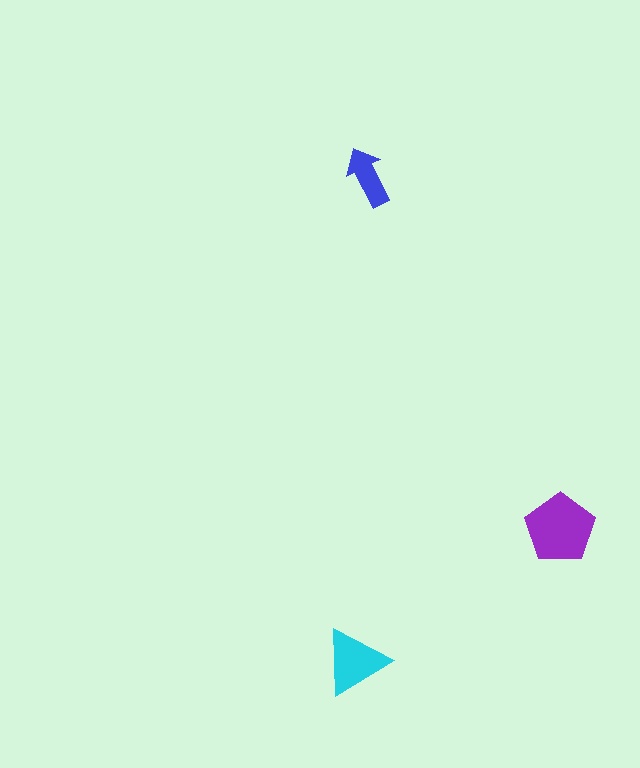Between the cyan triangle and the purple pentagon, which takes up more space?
The purple pentagon.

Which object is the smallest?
The blue arrow.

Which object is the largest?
The purple pentagon.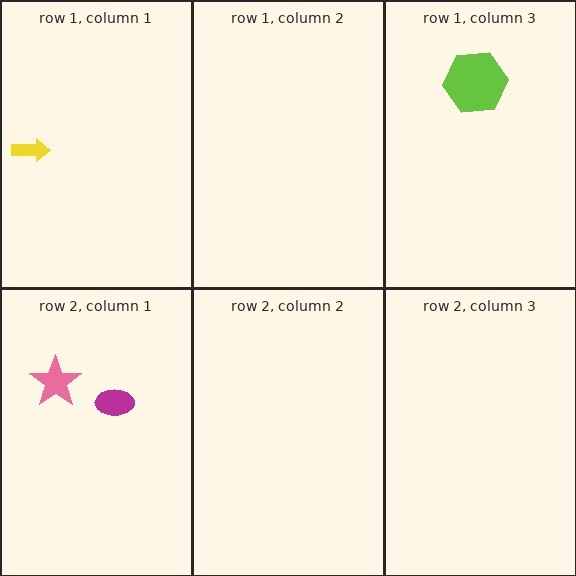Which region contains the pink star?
The row 2, column 1 region.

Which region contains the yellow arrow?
The row 1, column 1 region.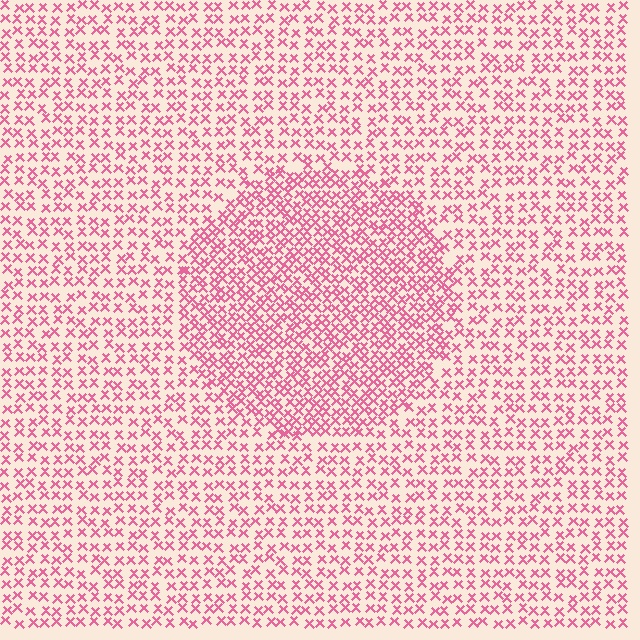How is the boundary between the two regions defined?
The boundary is defined by a change in element density (approximately 1.8x ratio). All elements are the same color, size, and shape.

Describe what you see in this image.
The image contains small pink elements arranged at two different densities. A circle-shaped region is visible where the elements are more densely packed than the surrounding area.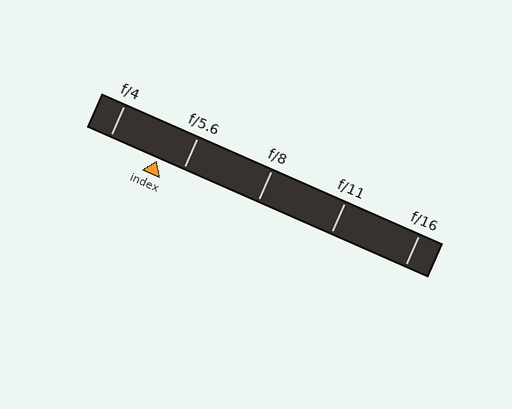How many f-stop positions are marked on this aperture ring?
There are 5 f-stop positions marked.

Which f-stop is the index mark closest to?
The index mark is closest to f/5.6.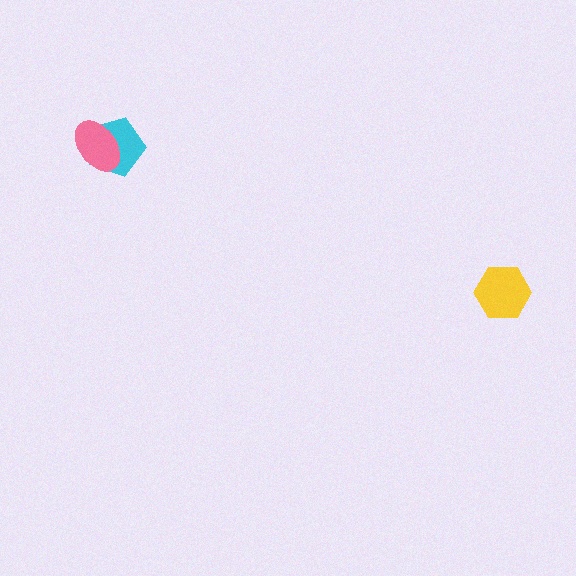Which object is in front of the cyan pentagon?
The pink ellipse is in front of the cyan pentagon.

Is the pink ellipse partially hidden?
No, no other shape covers it.